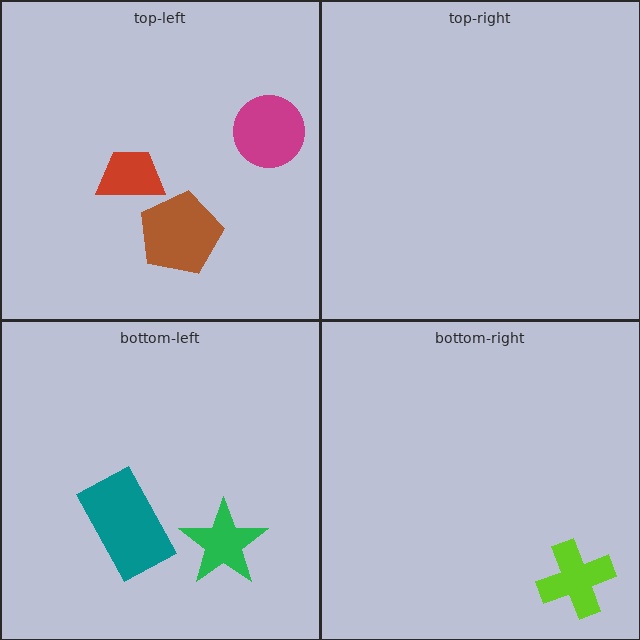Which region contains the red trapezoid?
The top-left region.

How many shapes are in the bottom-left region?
2.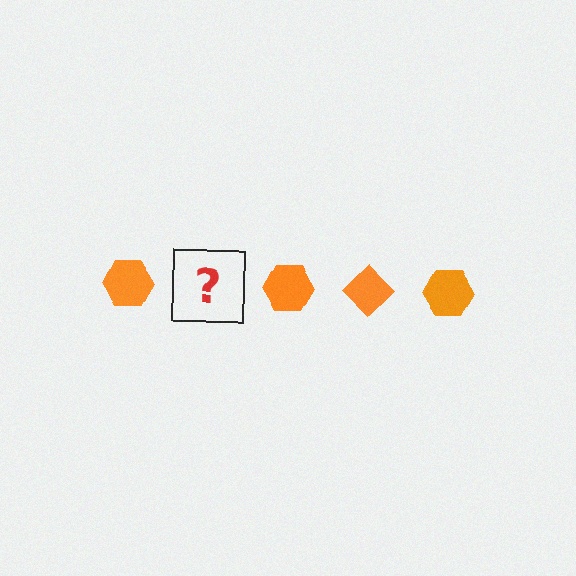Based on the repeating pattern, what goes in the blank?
The blank should be an orange diamond.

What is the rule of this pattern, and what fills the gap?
The rule is that the pattern cycles through hexagon, diamond shapes in orange. The gap should be filled with an orange diamond.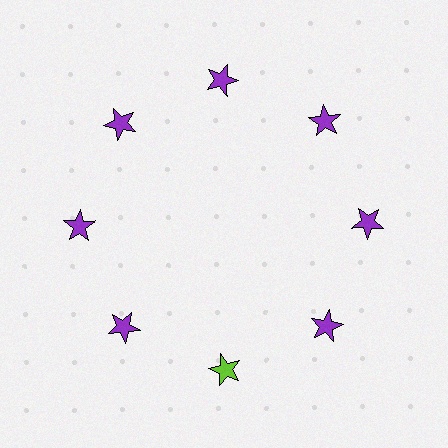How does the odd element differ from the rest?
It has a different color: lime instead of purple.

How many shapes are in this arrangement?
There are 8 shapes arranged in a ring pattern.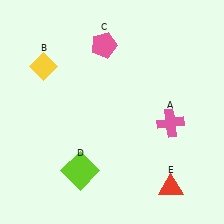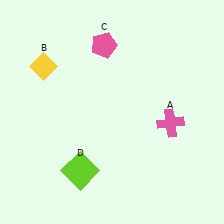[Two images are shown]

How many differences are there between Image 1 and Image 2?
There is 1 difference between the two images.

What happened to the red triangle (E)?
The red triangle (E) was removed in Image 2. It was in the bottom-right area of Image 1.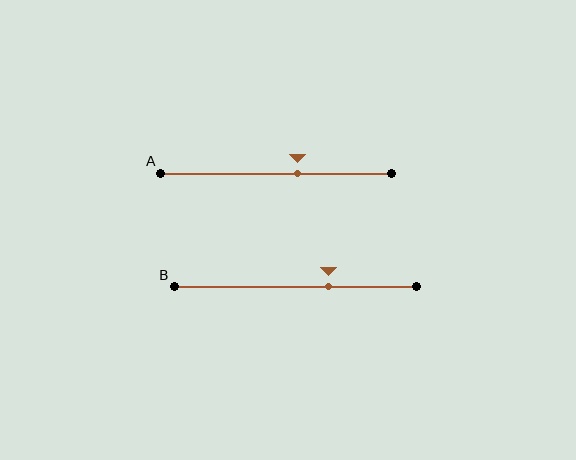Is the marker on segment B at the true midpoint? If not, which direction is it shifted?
No, the marker on segment B is shifted to the right by about 14% of the segment length.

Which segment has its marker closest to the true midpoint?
Segment A has its marker closest to the true midpoint.